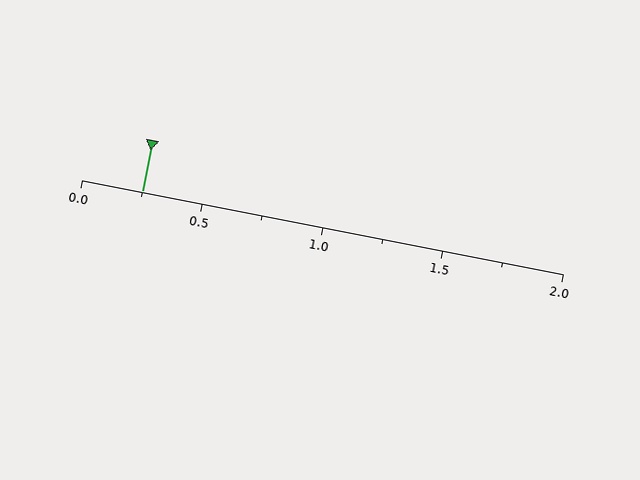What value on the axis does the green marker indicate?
The marker indicates approximately 0.25.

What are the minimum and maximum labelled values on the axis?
The axis runs from 0.0 to 2.0.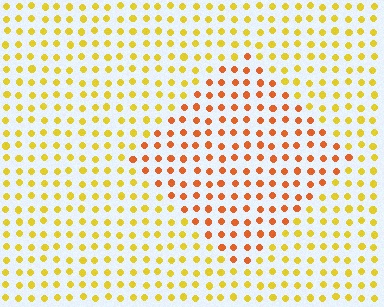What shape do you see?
I see a diamond.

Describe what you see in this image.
The image is filled with small yellow elements in a uniform arrangement. A diamond-shaped region is visible where the elements are tinted to a slightly different hue, forming a subtle color boundary.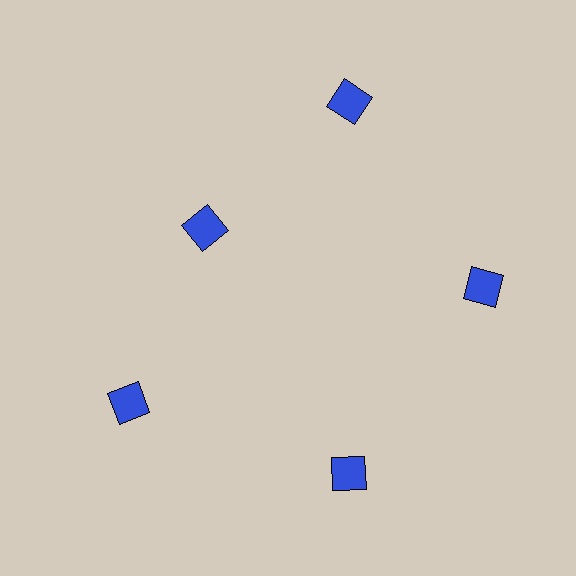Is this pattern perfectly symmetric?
No. The 5 blue diamonds are arranged in a ring, but one element near the 10 o'clock position is pulled inward toward the center, breaking the 5-fold rotational symmetry.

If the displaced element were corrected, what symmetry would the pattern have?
It would have 5-fold rotational symmetry — the pattern would map onto itself every 72 degrees.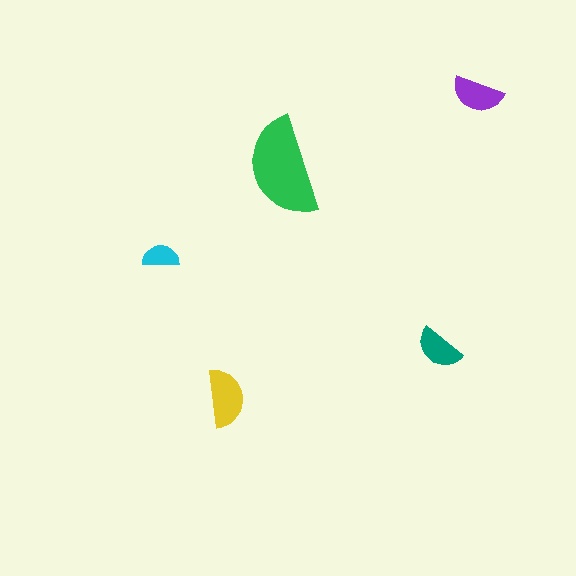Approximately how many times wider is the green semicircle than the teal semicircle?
About 2 times wider.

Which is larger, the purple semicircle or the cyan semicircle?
The purple one.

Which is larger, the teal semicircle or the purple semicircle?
The purple one.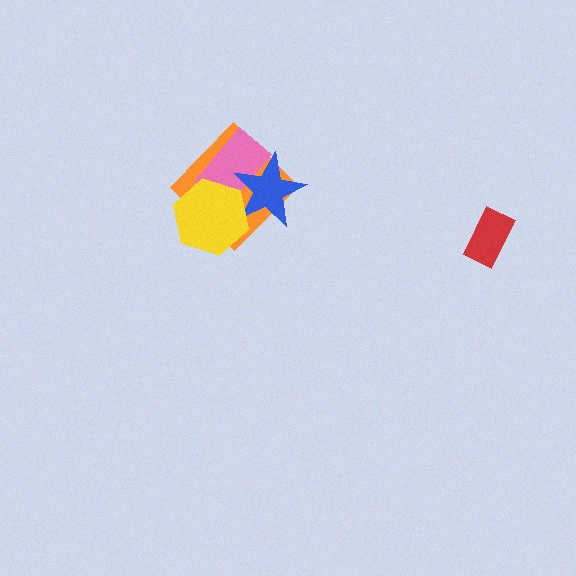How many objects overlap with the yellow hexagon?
3 objects overlap with the yellow hexagon.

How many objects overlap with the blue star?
3 objects overlap with the blue star.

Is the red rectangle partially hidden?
No, no other shape covers it.